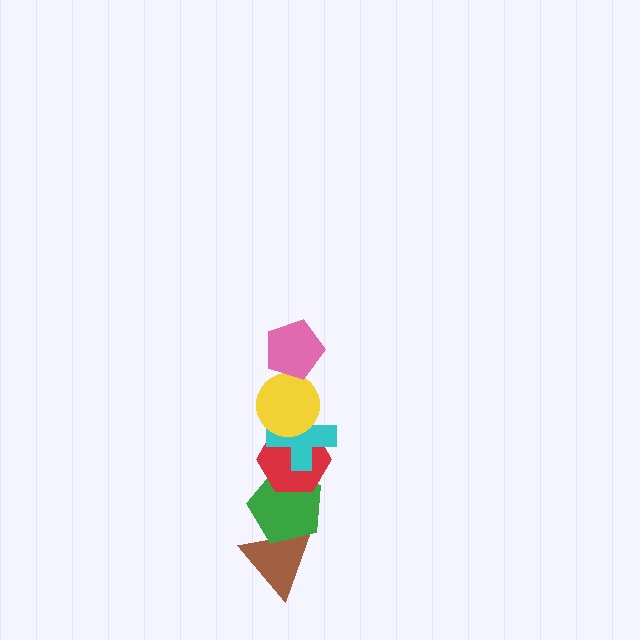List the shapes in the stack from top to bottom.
From top to bottom: the pink pentagon, the yellow circle, the cyan cross, the red hexagon, the green pentagon, the brown triangle.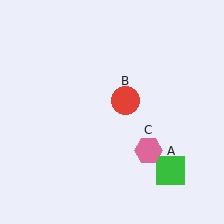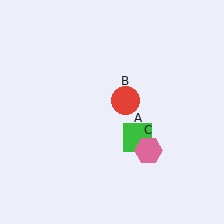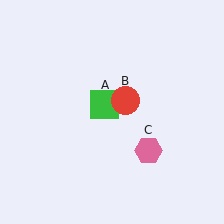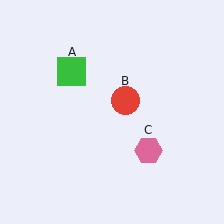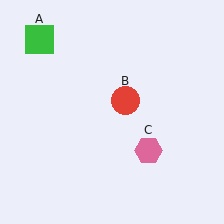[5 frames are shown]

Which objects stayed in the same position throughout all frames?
Red circle (object B) and pink hexagon (object C) remained stationary.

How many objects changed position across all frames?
1 object changed position: green square (object A).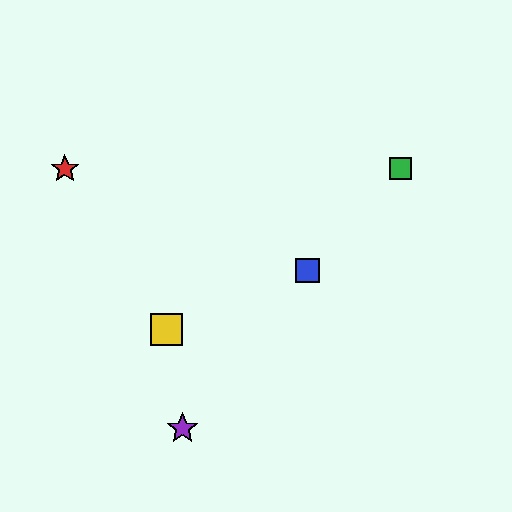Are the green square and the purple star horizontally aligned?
No, the green square is at y≈169 and the purple star is at y≈428.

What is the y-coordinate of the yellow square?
The yellow square is at y≈330.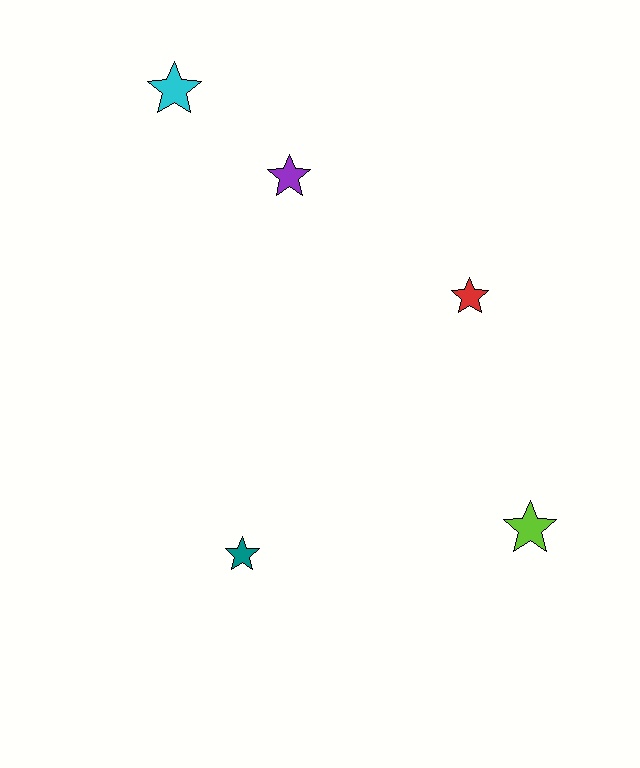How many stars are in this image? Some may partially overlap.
There are 5 stars.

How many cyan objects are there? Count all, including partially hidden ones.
There is 1 cyan object.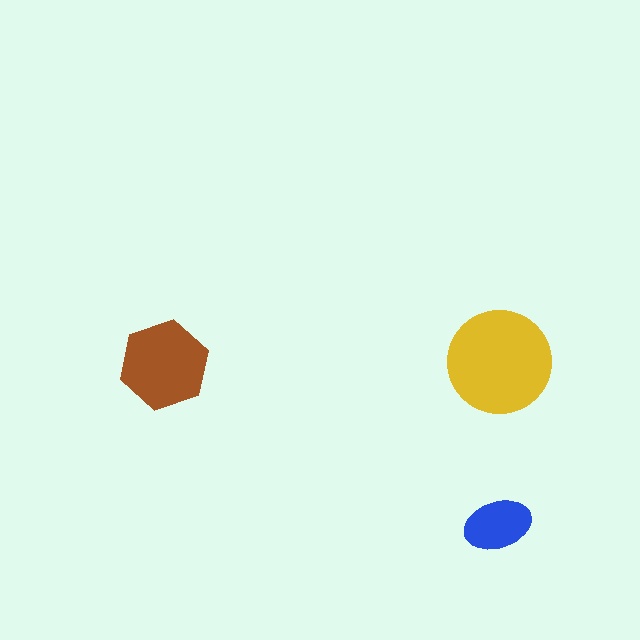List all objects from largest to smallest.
The yellow circle, the brown hexagon, the blue ellipse.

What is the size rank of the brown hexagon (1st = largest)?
2nd.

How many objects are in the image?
There are 3 objects in the image.